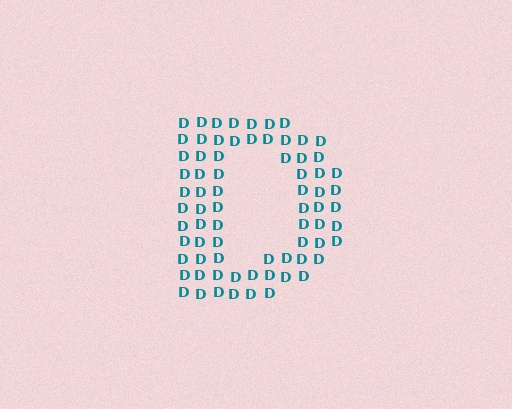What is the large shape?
The large shape is the letter D.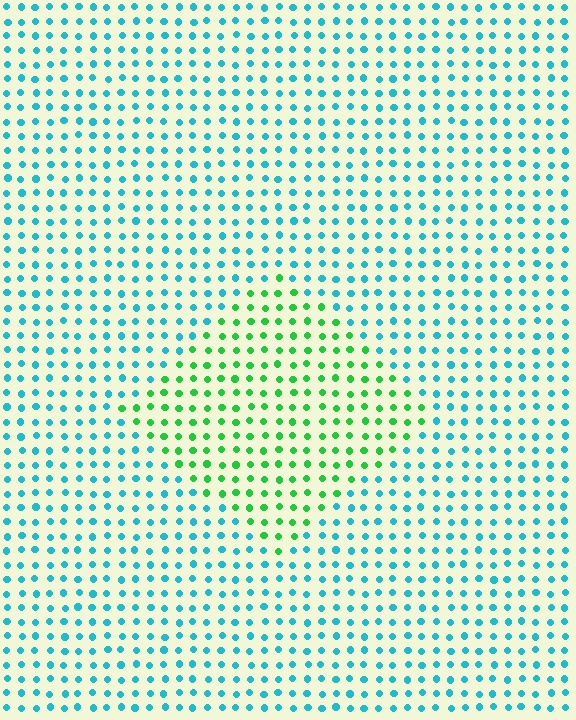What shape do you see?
I see a diamond.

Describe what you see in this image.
The image is filled with small cyan elements in a uniform arrangement. A diamond-shaped region is visible where the elements are tinted to a slightly different hue, forming a subtle color boundary.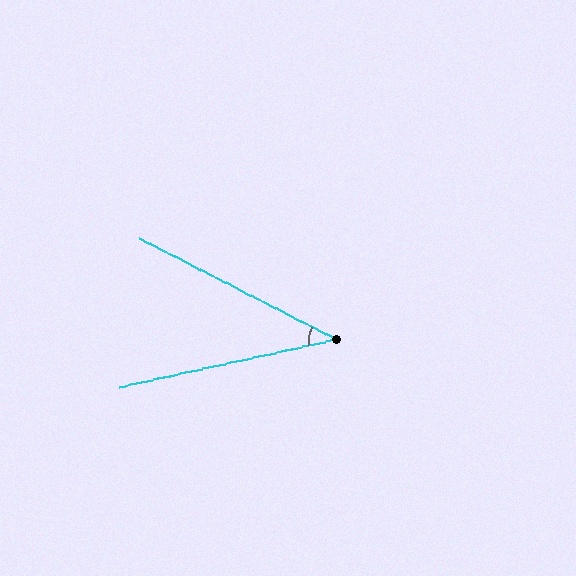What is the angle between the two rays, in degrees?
Approximately 40 degrees.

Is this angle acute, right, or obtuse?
It is acute.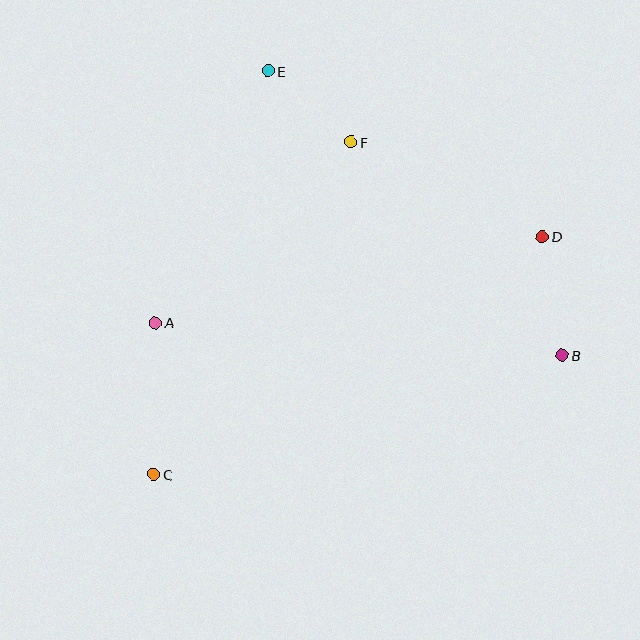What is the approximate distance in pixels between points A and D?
The distance between A and D is approximately 396 pixels.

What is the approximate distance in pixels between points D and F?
The distance between D and F is approximately 214 pixels.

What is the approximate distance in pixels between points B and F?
The distance between B and F is approximately 300 pixels.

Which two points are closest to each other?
Points E and F are closest to each other.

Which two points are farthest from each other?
Points C and D are farthest from each other.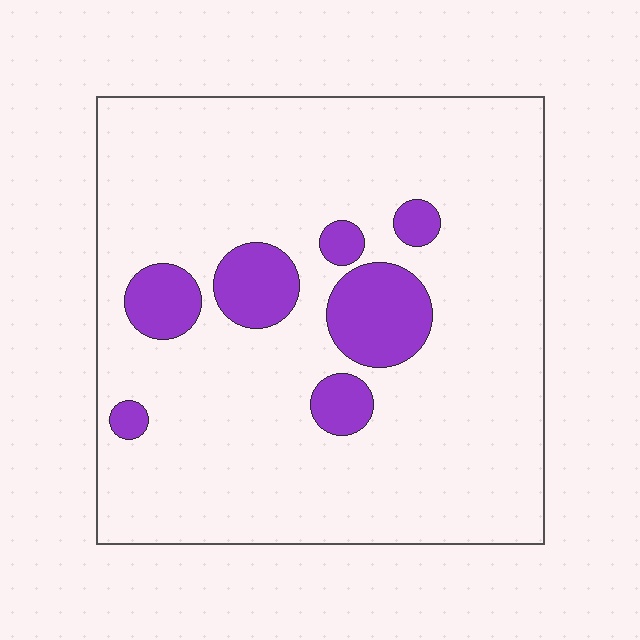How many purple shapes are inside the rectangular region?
7.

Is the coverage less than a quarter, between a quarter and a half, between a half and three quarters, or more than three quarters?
Less than a quarter.